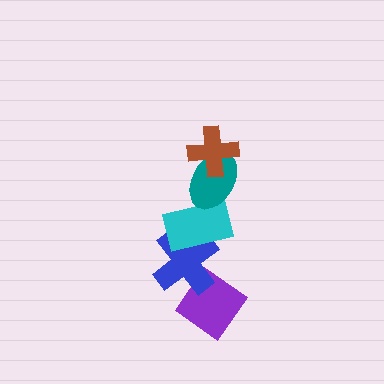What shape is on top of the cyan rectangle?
The teal ellipse is on top of the cyan rectangle.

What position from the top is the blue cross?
The blue cross is 4th from the top.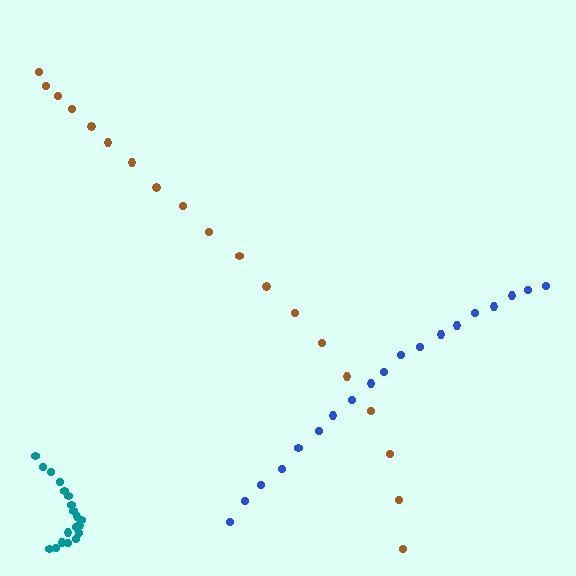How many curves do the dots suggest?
There are 3 distinct paths.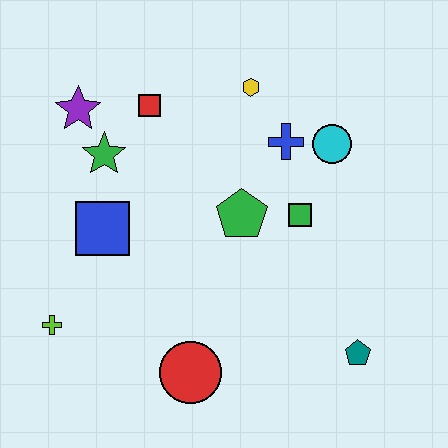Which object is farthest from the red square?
The teal pentagon is farthest from the red square.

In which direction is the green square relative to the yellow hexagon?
The green square is below the yellow hexagon.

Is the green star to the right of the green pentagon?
No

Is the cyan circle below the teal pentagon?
No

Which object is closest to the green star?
The purple star is closest to the green star.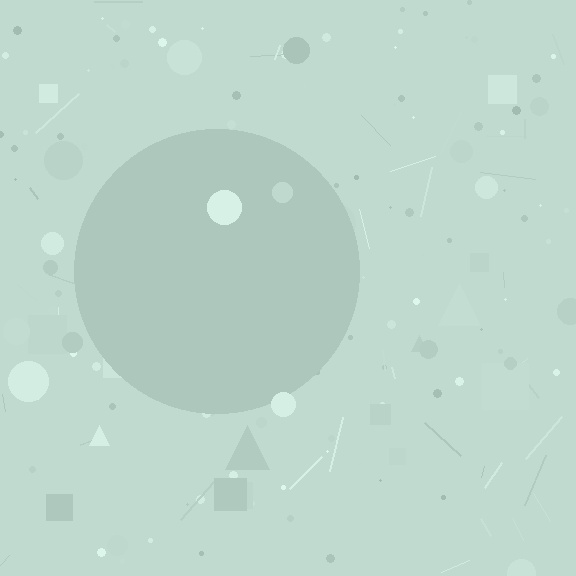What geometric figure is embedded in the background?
A circle is embedded in the background.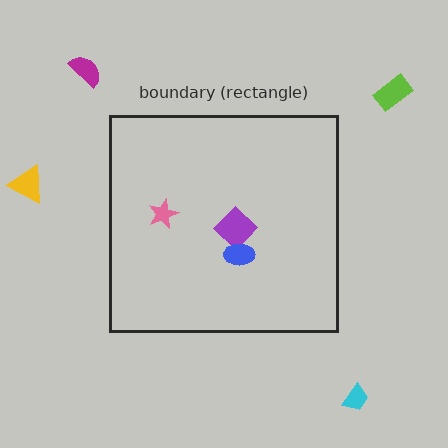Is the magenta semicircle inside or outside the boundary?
Outside.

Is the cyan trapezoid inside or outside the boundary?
Outside.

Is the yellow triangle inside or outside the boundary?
Outside.